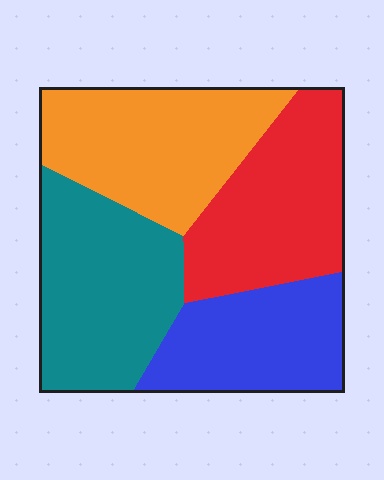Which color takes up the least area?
Blue, at roughly 20%.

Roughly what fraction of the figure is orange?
Orange takes up about one quarter (1/4) of the figure.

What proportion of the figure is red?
Red takes up about one quarter (1/4) of the figure.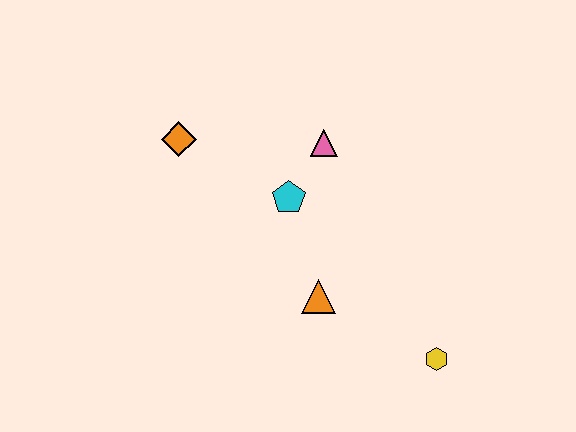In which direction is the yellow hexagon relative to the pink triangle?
The yellow hexagon is below the pink triangle.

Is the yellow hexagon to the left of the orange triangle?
No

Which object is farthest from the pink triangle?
The yellow hexagon is farthest from the pink triangle.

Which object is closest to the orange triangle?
The cyan pentagon is closest to the orange triangle.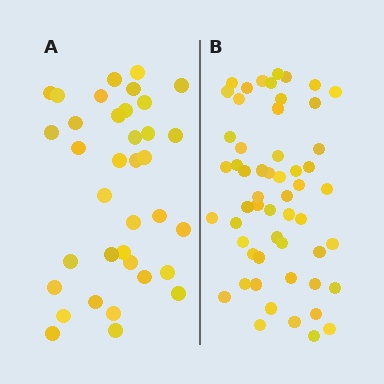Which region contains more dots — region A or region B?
Region B (the right region) has more dots.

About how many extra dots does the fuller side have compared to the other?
Region B has approximately 20 more dots than region A.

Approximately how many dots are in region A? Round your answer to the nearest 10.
About 40 dots. (The exact count is 36, which rounds to 40.)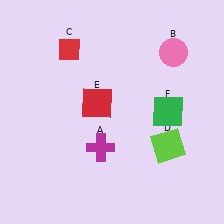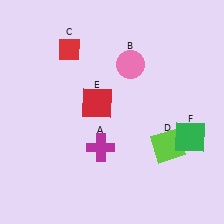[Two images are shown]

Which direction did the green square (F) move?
The green square (F) moved down.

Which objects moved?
The objects that moved are: the pink circle (B), the green square (F).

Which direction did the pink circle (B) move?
The pink circle (B) moved left.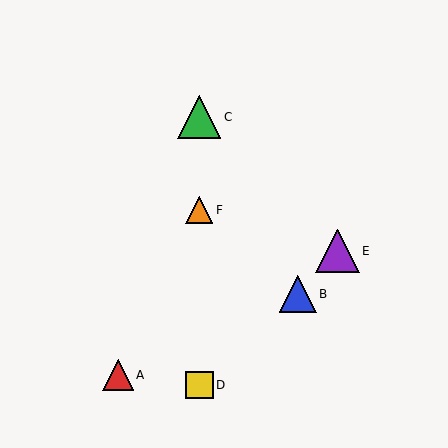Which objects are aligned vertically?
Objects C, D, F are aligned vertically.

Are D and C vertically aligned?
Yes, both are at x≈199.